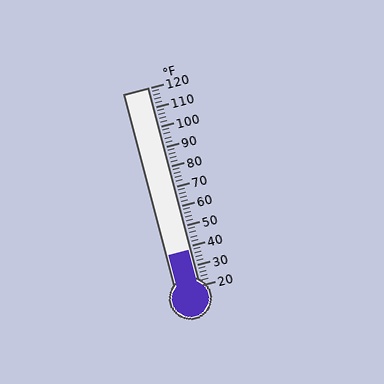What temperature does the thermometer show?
The thermometer shows approximately 38°F.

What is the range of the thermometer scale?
The thermometer scale ranges from 20°F to 120°F.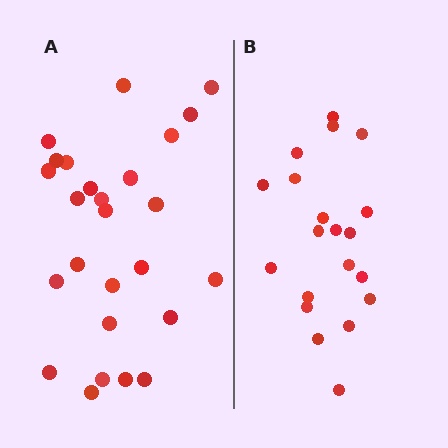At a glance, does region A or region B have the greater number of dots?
Region A (the left region) has more dots.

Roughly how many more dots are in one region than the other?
Region A has about 6 more dots than region B.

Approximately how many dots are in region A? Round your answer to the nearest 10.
About 30 dots. (The exact count is 26, which rounds to 30.)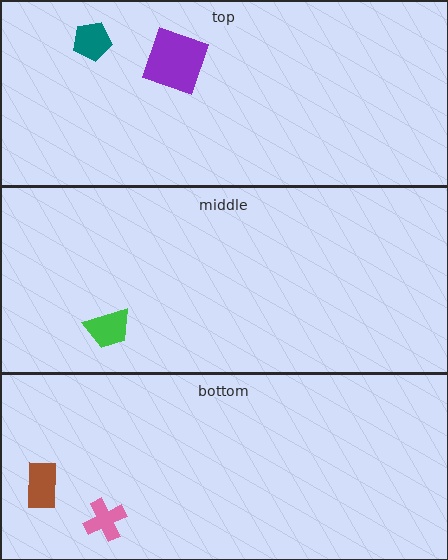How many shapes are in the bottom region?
2.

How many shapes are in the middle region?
1.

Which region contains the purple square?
The top region.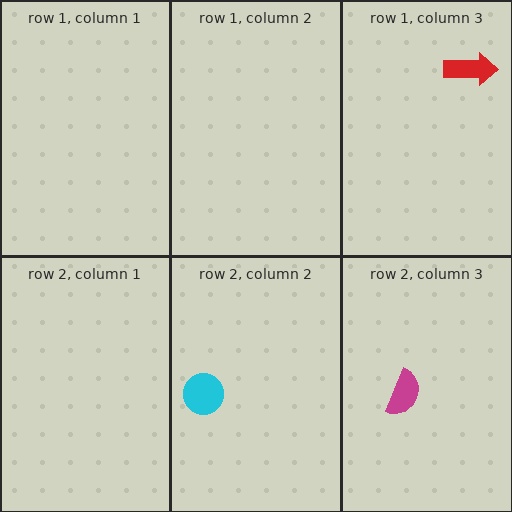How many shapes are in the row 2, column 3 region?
1.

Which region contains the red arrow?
The row 1, column 3 region.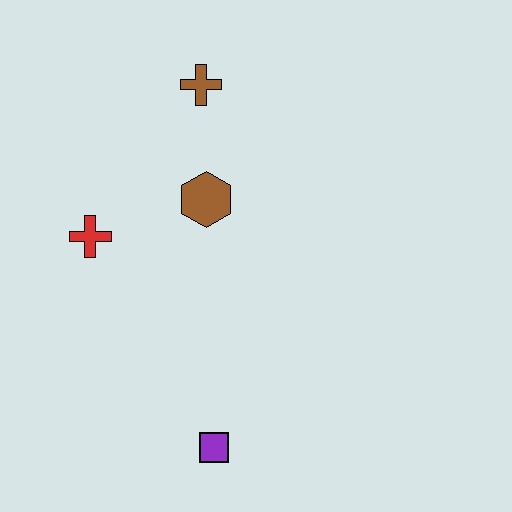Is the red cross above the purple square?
Yes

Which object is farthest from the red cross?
The purple square is farthest from the red cross.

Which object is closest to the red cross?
The brown hexagon is closest to the red cross.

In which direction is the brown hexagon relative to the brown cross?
The brown hexagon is below the brown cross.